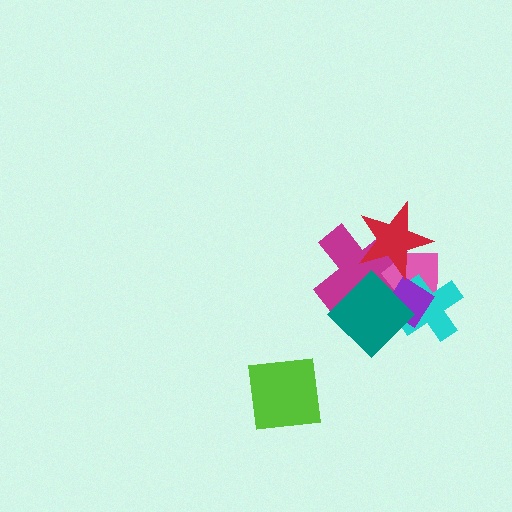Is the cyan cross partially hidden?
Yes, it is partially covered by another shape.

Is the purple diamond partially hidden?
Yes, it is partially covered by another shape.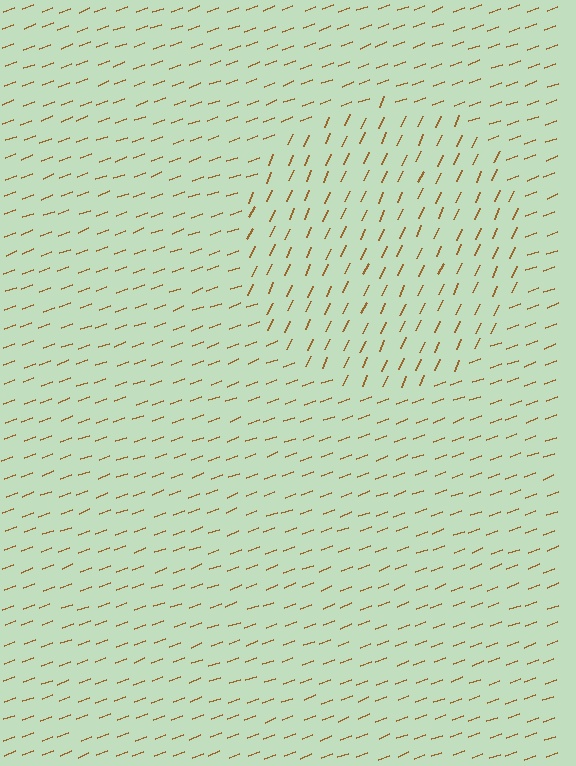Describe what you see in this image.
The image is filled with small brown line segments. A circle region in the image has lines oriented differently from the surrounding lines, creating a visible texture boundary.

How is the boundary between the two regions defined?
The boundary is defined purely by a change in line orientation (approximately 45 degrees difference). All lines are the same color and thickness.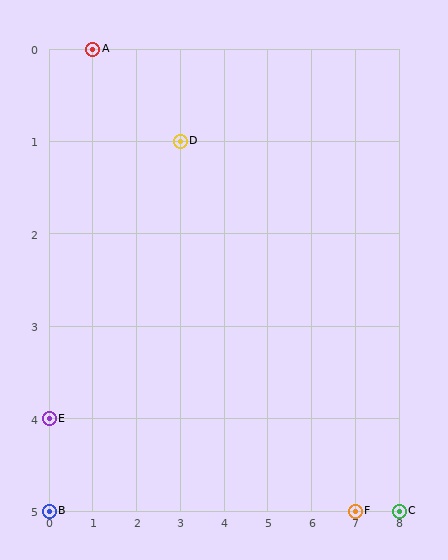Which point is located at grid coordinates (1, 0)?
Point A is at (1, 0).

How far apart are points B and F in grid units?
Points B and F are 7 columns apart.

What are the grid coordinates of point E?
Point E is at grid coordinates (0, 4).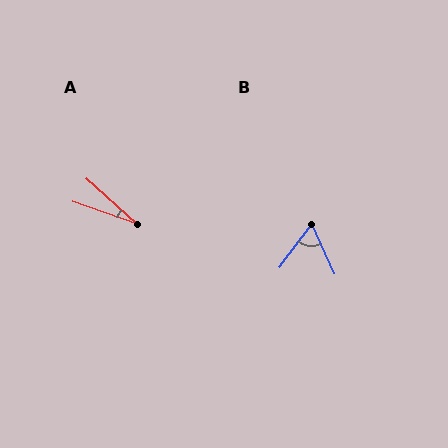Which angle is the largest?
B, at approximately 60 degrees.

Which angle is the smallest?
A, at approximately 23 degrees.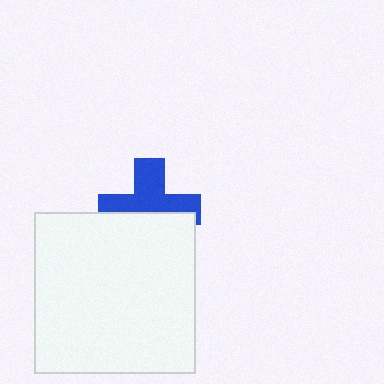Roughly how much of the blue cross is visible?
About half of it is visible (roughly 55%).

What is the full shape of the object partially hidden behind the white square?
The partially hidden object is a blue cross.